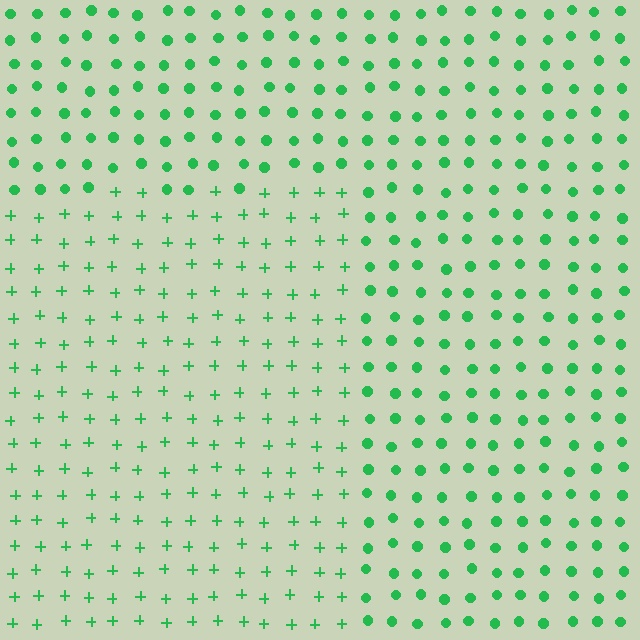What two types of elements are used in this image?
The image uses plus signs inside the rectangle region and circles outside it.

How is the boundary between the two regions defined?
The boundary is defined by a change in element shape: plus signs inside vs. circles outside. All elements share the same color and spacing.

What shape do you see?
I see a rectangle.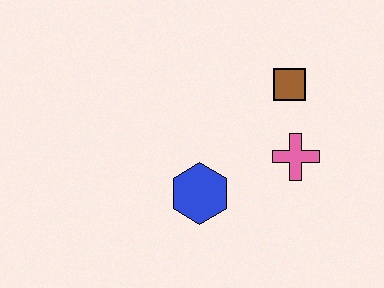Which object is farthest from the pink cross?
The blue hexagon is farthest from the pink cross.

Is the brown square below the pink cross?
No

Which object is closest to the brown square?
The pink cross is closest to the brown square.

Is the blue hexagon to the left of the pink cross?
Yes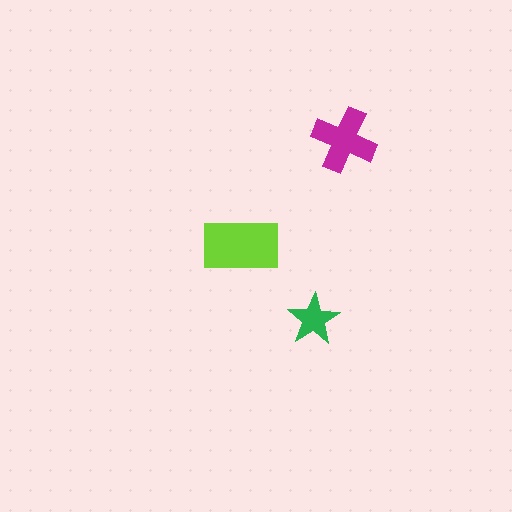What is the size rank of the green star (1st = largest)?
3rd.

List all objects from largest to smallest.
The lime rectangle, the magenta cross, the green star.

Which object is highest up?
The magenta cross is topmost.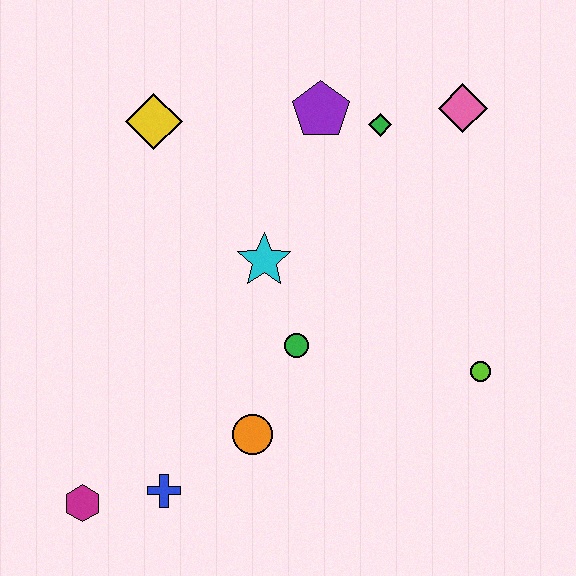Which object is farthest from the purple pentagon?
The magenta hexagon is farthest from the purple pentagon.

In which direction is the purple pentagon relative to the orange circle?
The purple pentagon is above the orange circle.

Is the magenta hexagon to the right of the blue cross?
No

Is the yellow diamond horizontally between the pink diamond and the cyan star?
No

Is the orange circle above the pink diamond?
No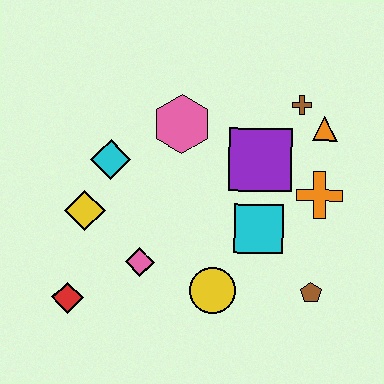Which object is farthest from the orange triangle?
The red diamond is farthest from the orange triangle.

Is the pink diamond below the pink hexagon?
Yes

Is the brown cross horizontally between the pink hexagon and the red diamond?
No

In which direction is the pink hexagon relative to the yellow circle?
The pink hexagon is above the yellow circle.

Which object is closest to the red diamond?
The pink diamond is closest to the red diamond.